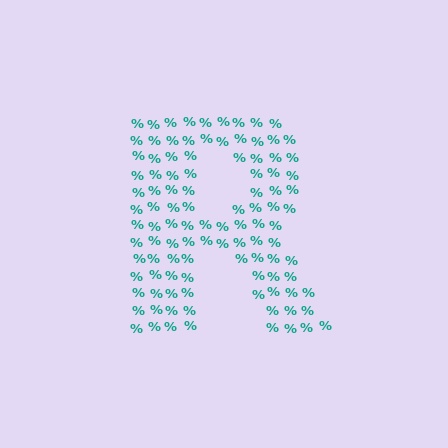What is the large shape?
The large shape is the letter R.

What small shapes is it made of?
It is made of small percent signs.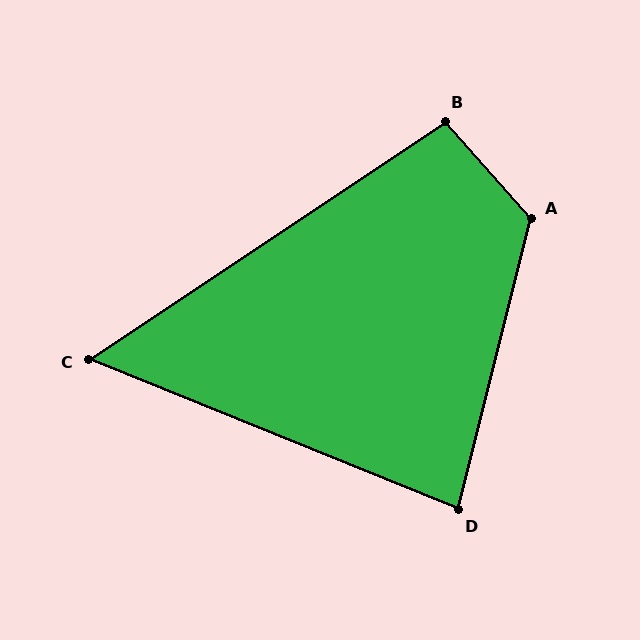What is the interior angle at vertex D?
Approximately 82 degrees (acute).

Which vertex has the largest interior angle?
A, at approximately 124 degrees.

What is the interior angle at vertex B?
Approximately 98 degrees (obtuse).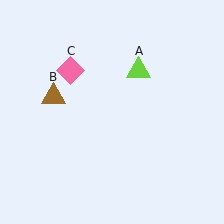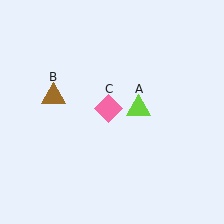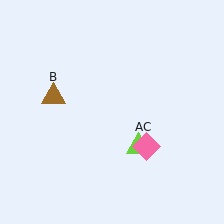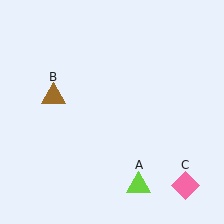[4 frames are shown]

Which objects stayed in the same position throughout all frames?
Brown triangle (object B) remained stationary.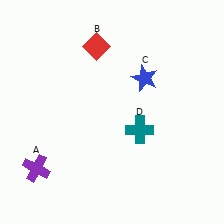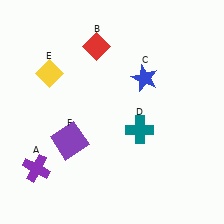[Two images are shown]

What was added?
A yellow diamond (E), a purple square (F) were added in Image 2.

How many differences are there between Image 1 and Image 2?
There are 2 differences between the two images.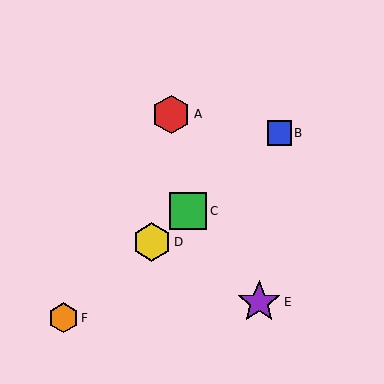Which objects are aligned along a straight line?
Objects B, C, D, F are aligned along a straight line.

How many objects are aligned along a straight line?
4 objects (B, C, D, F) are aligned along a straight line.